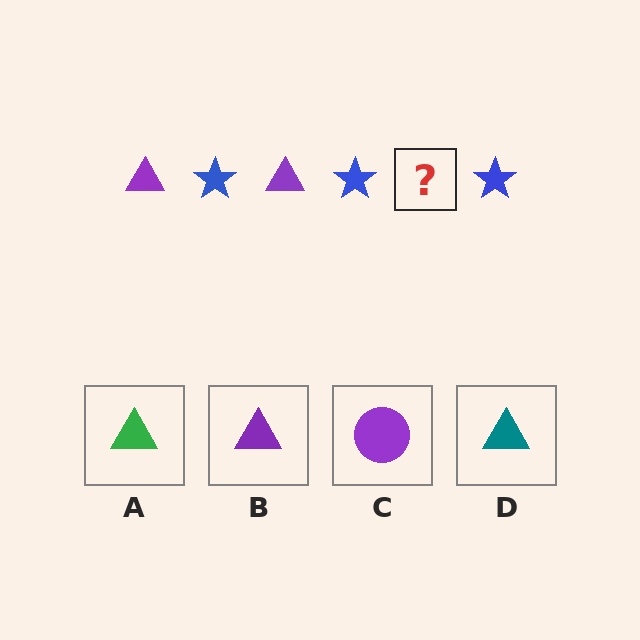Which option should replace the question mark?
Option B.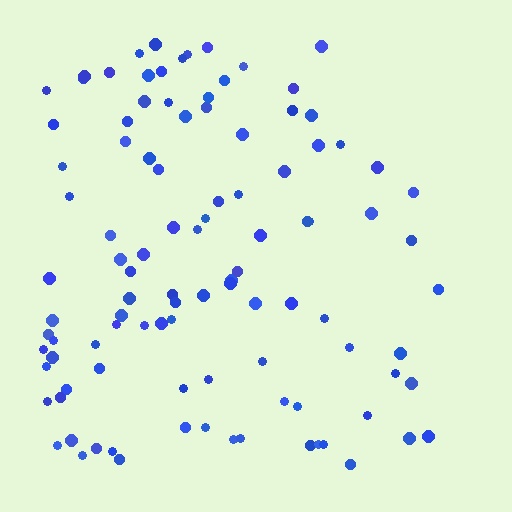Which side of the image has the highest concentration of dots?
The left.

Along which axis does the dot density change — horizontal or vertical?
Horizontal.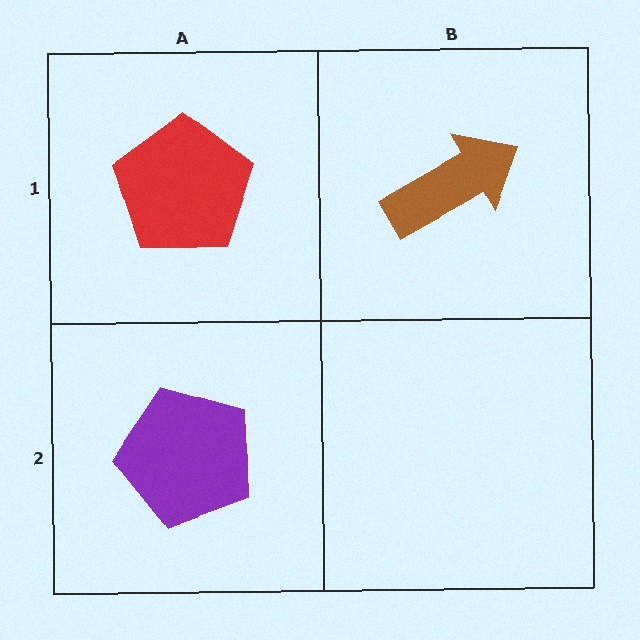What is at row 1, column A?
A red pentagon.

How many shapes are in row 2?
1 shape.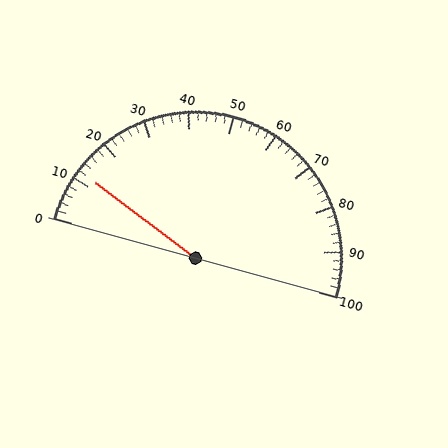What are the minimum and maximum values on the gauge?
The gauge ranges from 0 to 100.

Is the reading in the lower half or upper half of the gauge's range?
The reading is in the lower half of the range (0 to 100).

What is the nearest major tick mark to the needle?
The nearest major tick mark is 10.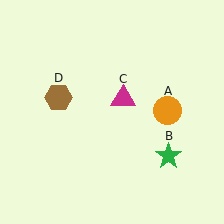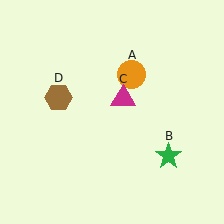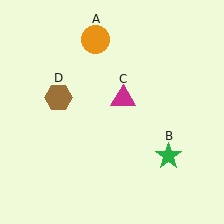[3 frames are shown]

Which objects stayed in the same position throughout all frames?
Green star (object B) and magenta triangle (object C) and brown hexagon (object D) remained stationary.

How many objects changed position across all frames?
1 object changed position: orange circle (object A).